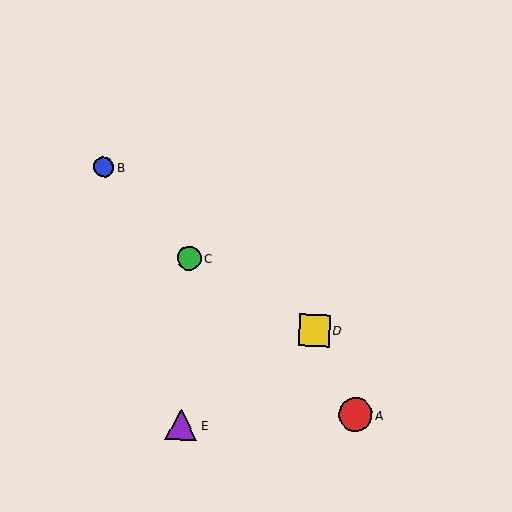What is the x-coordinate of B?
Object B is at x≈104.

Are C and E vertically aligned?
Yes, both are at x≈189.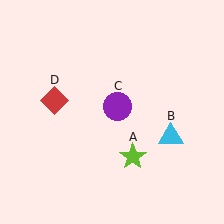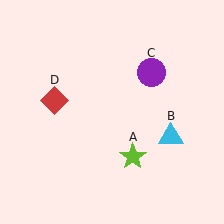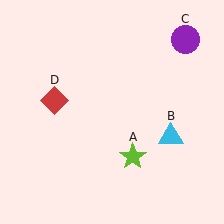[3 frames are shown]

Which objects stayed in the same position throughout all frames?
Lime star (object A) and cyan triangle (object B) and red diamond (object D) remained stationary.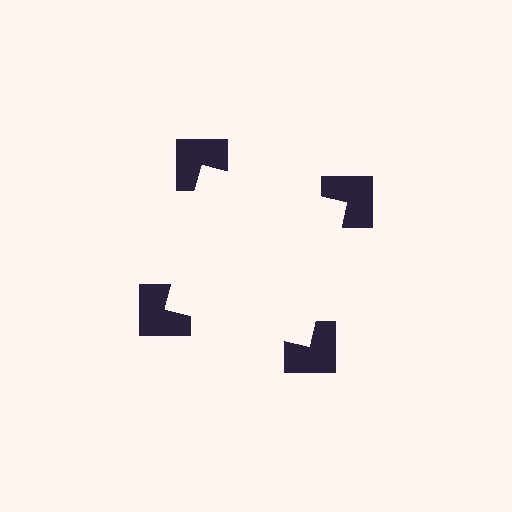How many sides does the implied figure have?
4 sides.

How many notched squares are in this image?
There are 4 — one at each vertex of the illusory square.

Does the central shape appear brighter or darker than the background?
It typically appears slightly brighter than the background, even though no actual brightness change is drawn.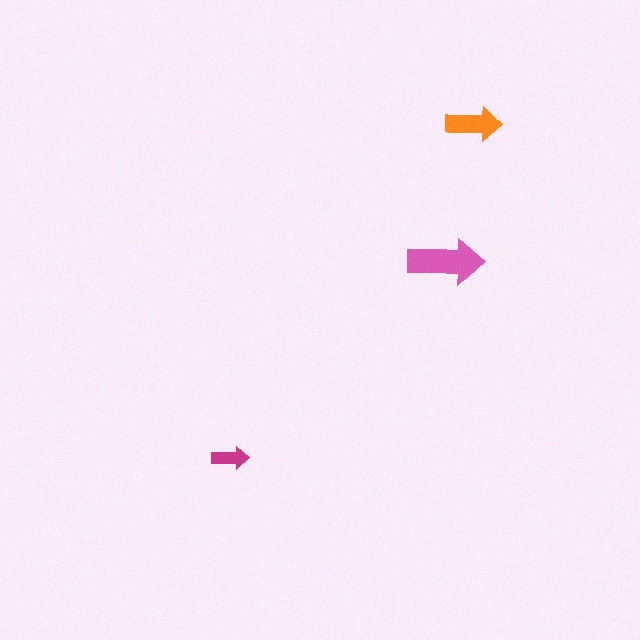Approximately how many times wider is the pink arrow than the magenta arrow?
About 2 times wider.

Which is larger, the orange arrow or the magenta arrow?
The orange one.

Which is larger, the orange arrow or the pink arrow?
The pink one.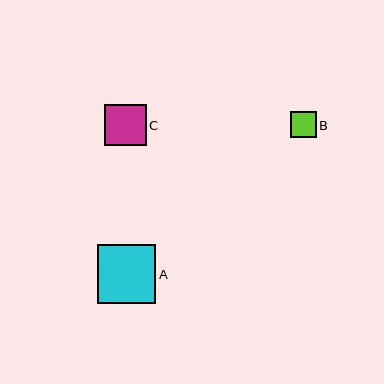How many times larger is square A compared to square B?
Square A is approximately 2.3 times the size of square B.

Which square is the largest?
Square A is the largest with a size of approximately 59 pixels.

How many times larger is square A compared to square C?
Square A is approximately 1.4 times the size of square C.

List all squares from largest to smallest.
From largest to smallest: A, C, B.